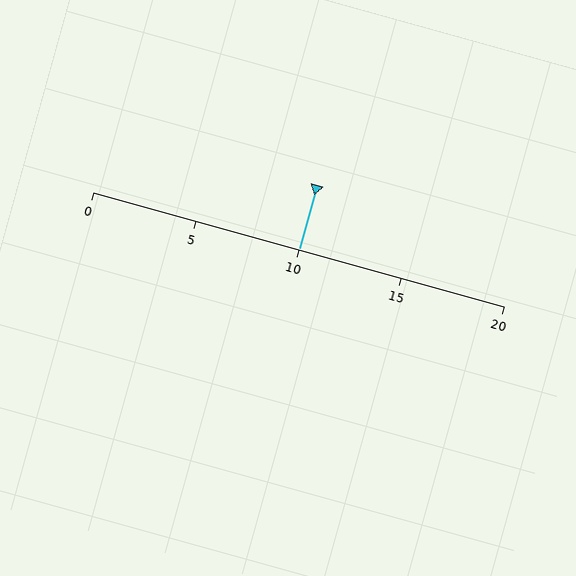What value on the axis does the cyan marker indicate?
The marker indicates approximately 10.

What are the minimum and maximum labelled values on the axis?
The axis runs from 0 to 20.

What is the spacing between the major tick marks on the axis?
The major ticks are spaced 5 apart.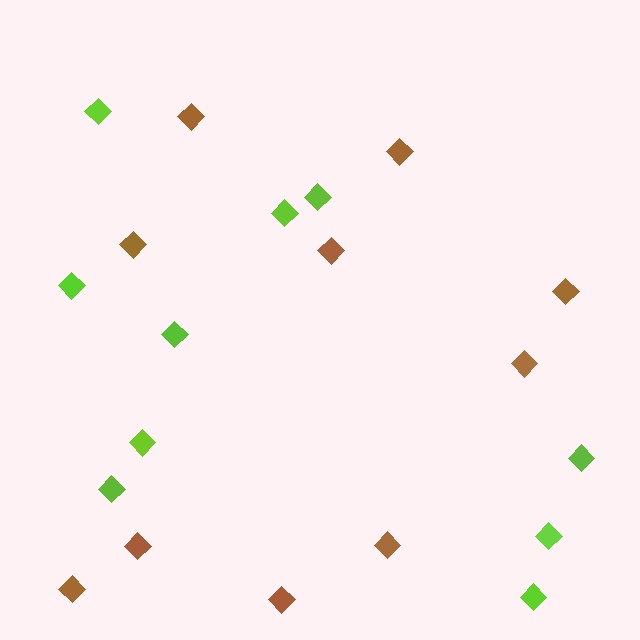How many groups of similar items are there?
There are 2 groups: one group of brown diamonds (10) and one group of lime diamonds (10).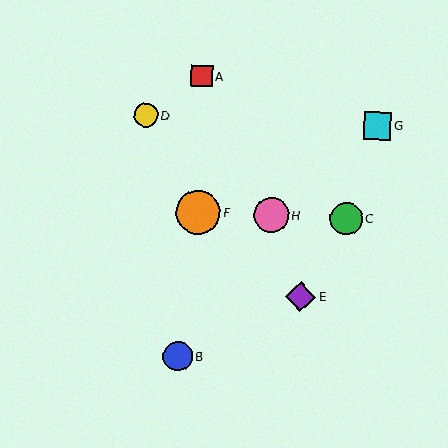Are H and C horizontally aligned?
Yes, both are at y≈215.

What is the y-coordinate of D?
Object D is at y≈115.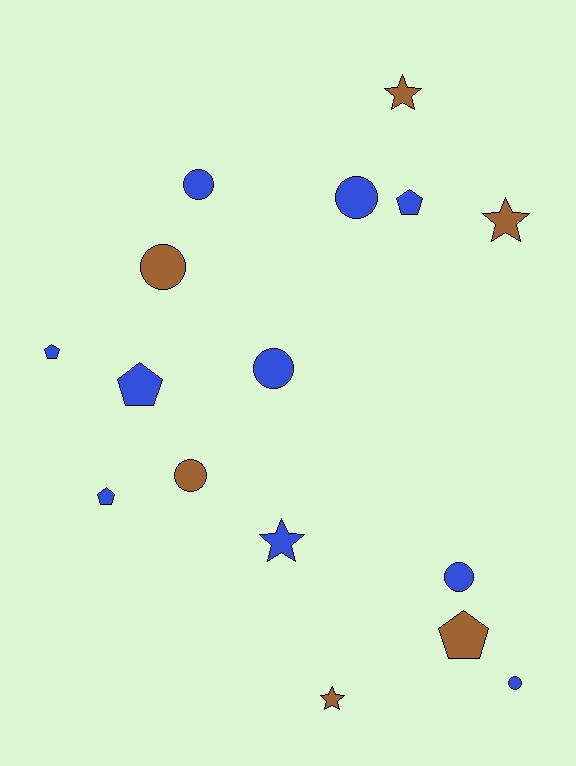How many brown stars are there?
There are 3 brown stars.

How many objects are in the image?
There are 16 objects.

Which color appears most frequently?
Blue, with 10 objects.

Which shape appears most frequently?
Circle, with 7 objects.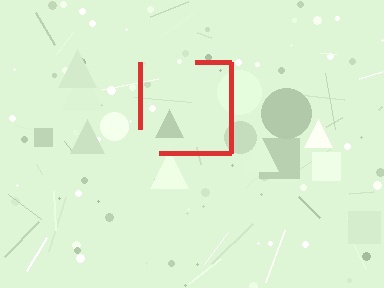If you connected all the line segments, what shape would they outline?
They would outline a square.